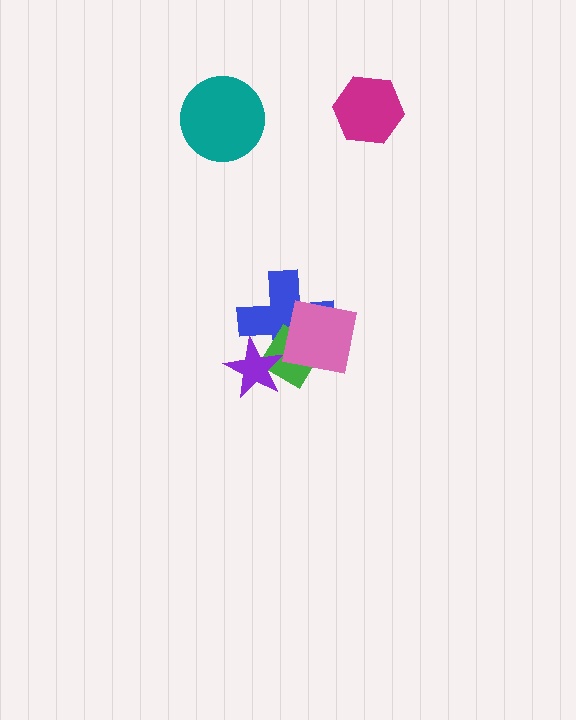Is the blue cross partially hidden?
Yes, it is partially covered by another shape.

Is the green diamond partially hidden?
Yes, it is partially covered by another shape.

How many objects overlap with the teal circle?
0 objects overlap with the teal circle.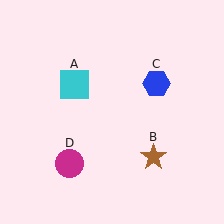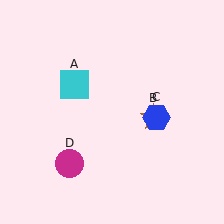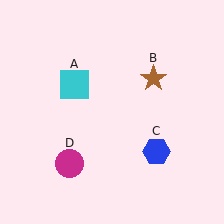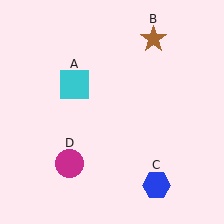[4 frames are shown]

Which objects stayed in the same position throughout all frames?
Cyan square (object A) and magenta circle (object D) remained stationary.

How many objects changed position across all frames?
2 objects changed position: brown star (object B), blue hexagon (object C).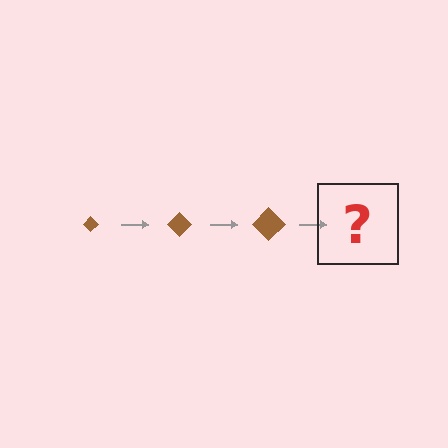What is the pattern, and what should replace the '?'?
The pattern is that the diamond gets progressively larger each step. The '?' should be a brown diamond, larger than the previous one.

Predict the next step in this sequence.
The next step is a brown diamond, larger than the previous one.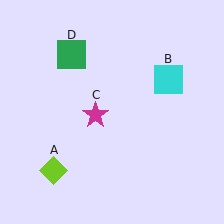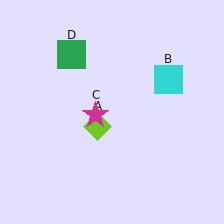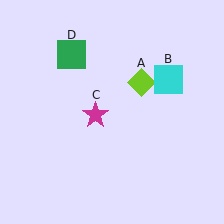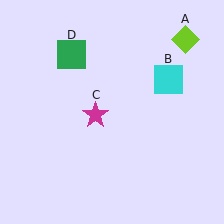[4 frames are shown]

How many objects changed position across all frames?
1 object changed position: lime diamond (object A).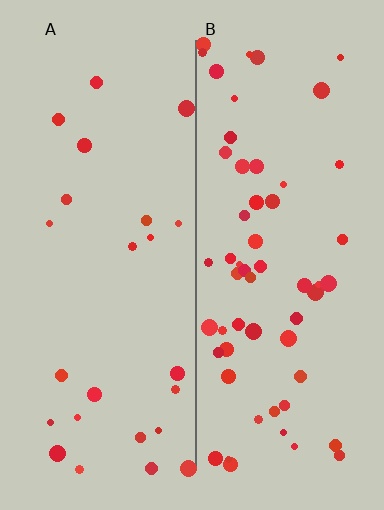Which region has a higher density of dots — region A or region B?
B (the right).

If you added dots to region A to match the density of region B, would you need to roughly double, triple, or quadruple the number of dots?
Approximately double.